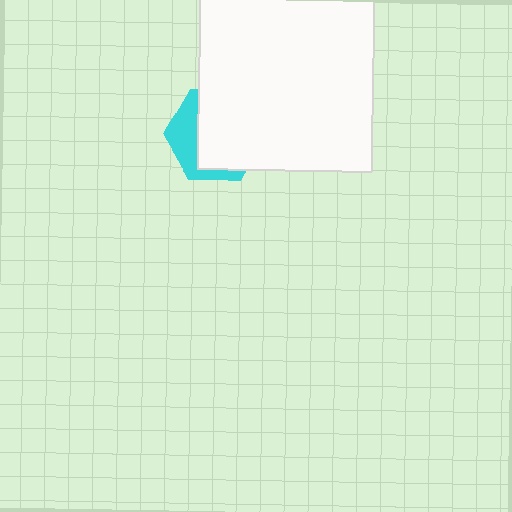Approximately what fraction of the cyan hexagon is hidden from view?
Roughly 66% of the cyan hexagon is hidden behind the white rectangle.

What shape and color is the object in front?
The object in front is a white rectangle.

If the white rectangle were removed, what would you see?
You would see the complete cyan hexagon.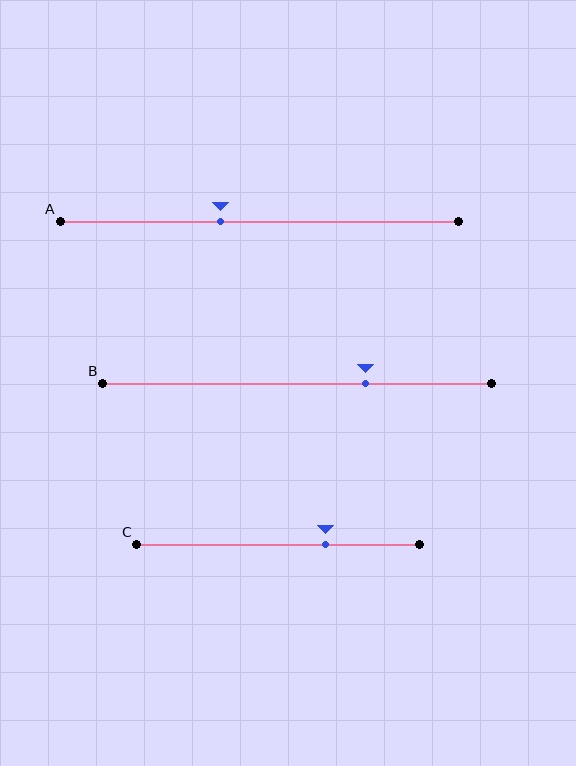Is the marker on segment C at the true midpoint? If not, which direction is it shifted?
No, the marker on segment C is shifted to the right by about 17% of the segment length.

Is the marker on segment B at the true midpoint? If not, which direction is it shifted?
No, the marker on segment B is shifted to the right by about 18% of the segment length.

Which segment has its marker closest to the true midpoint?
Segment A has its marker closest to the true midpoint.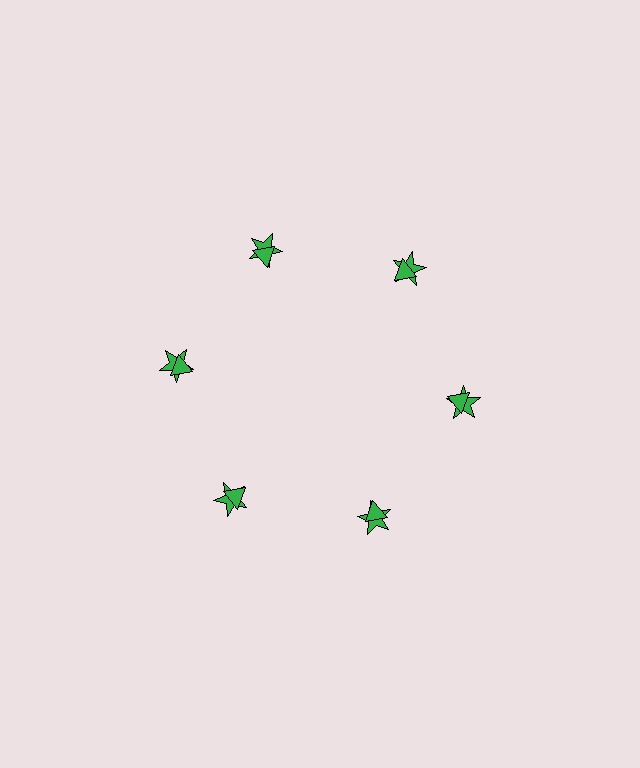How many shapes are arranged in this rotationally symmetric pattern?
There are 12 shapes, arranged in 6 groups of 2.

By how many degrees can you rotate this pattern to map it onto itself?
The pattern maps onto itself every 60 degrees of rotation.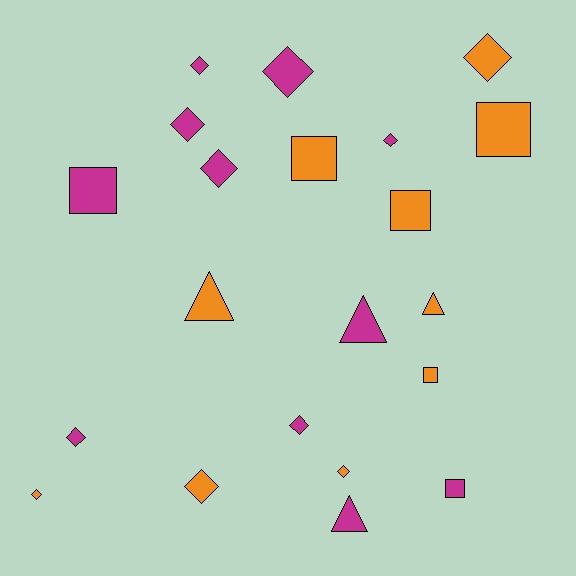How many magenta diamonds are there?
There are 7 magenta diamonds.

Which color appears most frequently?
Magenta, with 11 objects.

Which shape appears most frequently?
Diamond, with 11 objects.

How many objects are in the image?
There are 21 objects.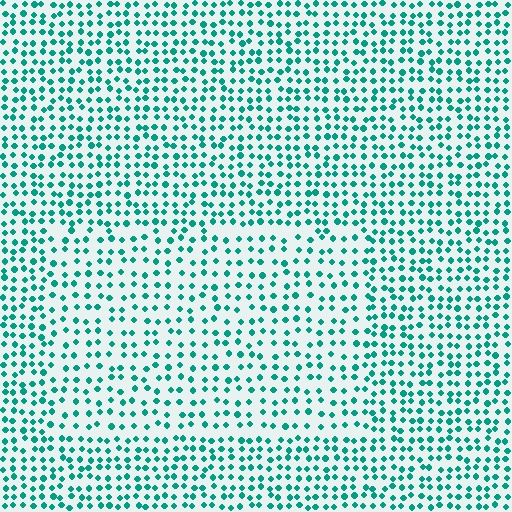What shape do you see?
I see a rectangle.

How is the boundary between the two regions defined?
The boundary is defined by a change in element density (approximately 1.5x ratio). All elements are the same color, size, and shape.